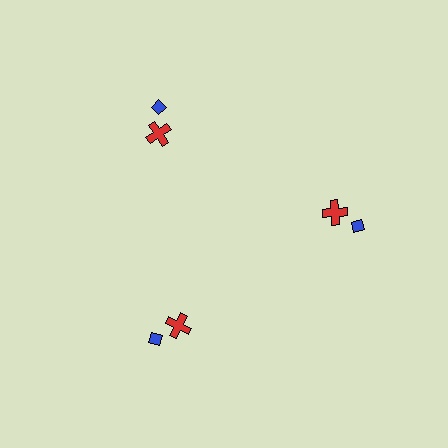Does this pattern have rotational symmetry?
Yes, this pattern has 3-fold rotational symmetry. It looks the same after rotating 120 degrees around the center.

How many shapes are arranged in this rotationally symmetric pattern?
There are 6 shapes, arranged in 3 groups of 2.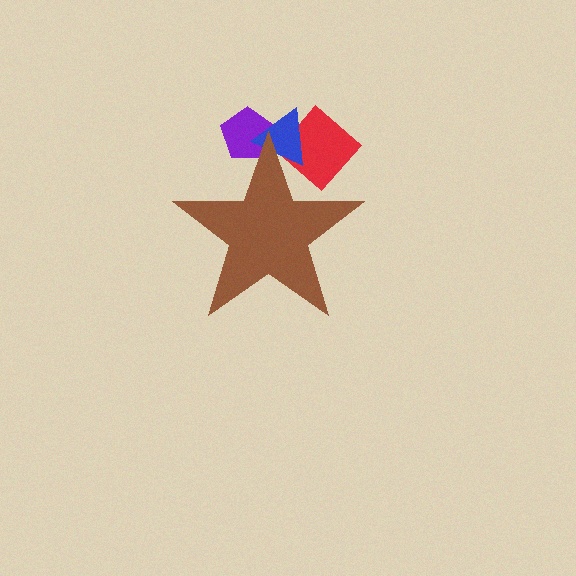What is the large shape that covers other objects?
A brown star.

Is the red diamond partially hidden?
Yes, the red diamond is partially hidden behind the brown star.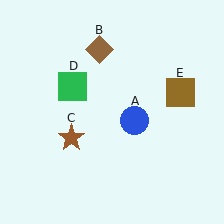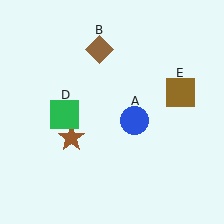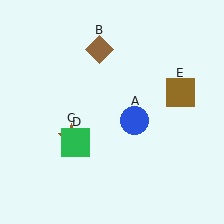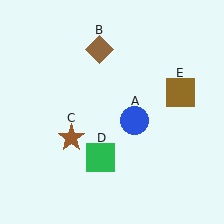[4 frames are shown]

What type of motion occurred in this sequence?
The green square (object D) rotated counterclockwise around the center of the scene.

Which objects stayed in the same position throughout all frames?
Blue circle (object A) and brown diamond (object B) and brown star (object C) and brown square (object E) remained stationary.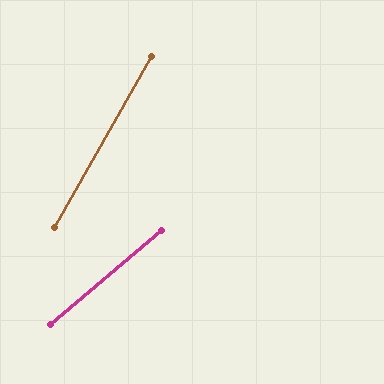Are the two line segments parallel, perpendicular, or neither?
Neither parallel nor perpendicular — they differ by about 20°.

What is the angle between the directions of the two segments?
Approximately 20 degrees.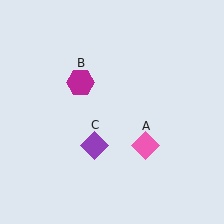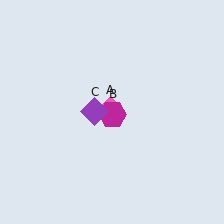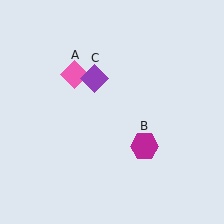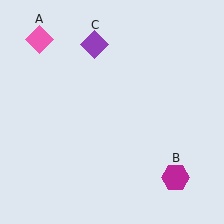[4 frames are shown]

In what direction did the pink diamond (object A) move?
The pink diamond (object A) moved up and to the left.